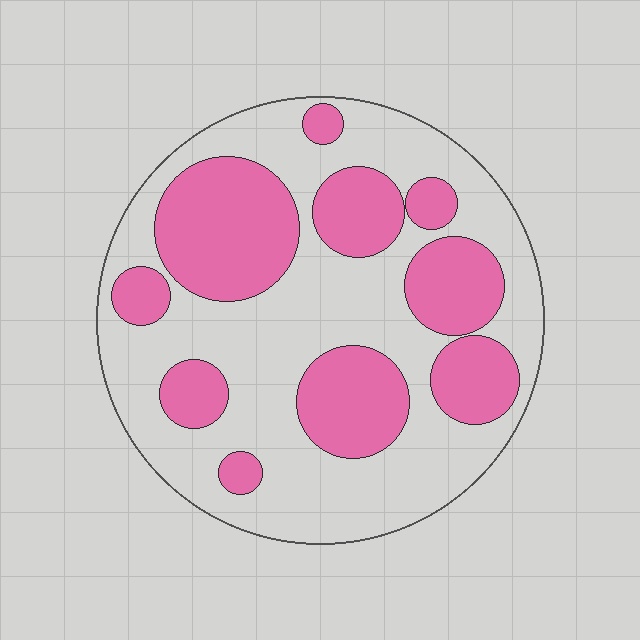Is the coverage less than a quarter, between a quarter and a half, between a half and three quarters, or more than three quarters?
Between a quarter and a half.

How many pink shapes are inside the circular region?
10.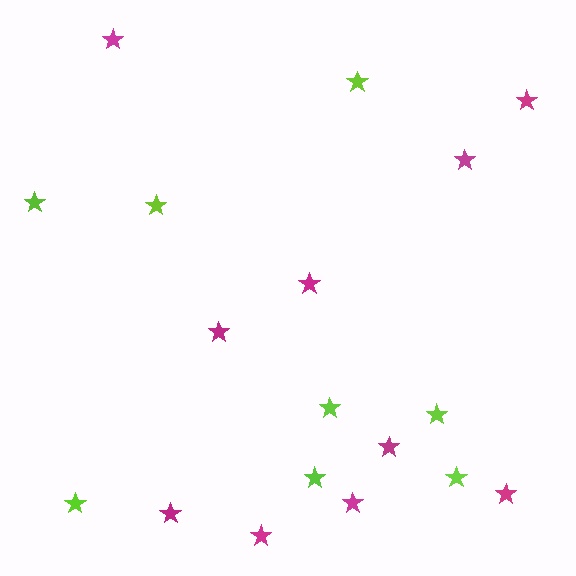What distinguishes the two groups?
There are 2 groups: one group of lime stars (8) and one group of magenta stars (10).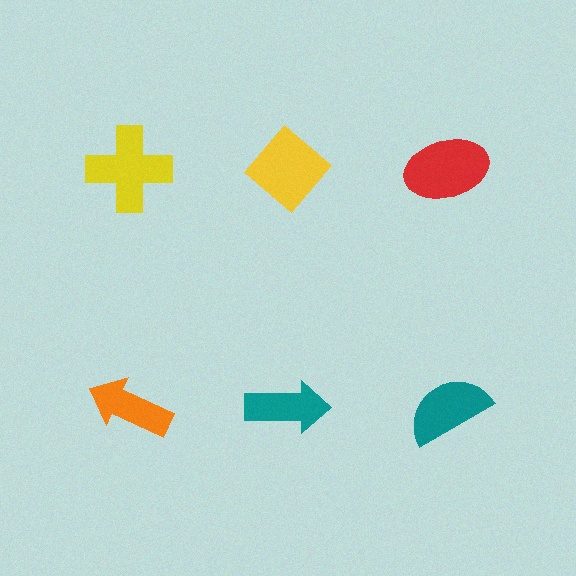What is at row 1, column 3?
A red ellipse.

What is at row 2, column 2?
A teal arrow.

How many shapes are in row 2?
3 shapes.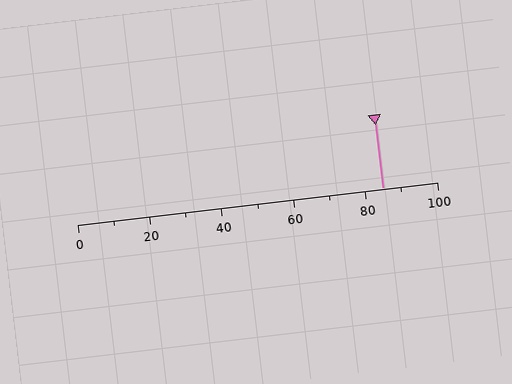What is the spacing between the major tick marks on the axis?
The major ticks are spaced 20 apart.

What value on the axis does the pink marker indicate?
The marker indicates approximately 85.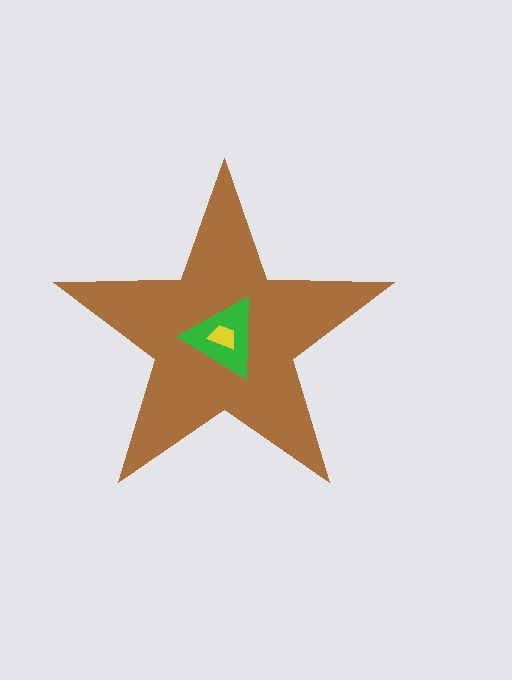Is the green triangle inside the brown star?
Yes.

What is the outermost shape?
The brown star.